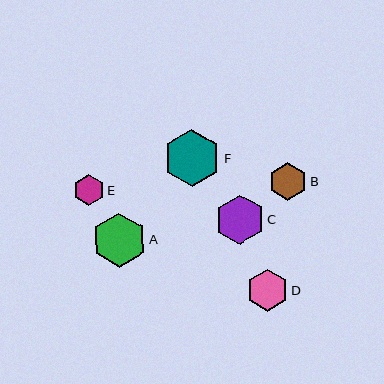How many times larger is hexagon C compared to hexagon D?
Hexagon C is approximately 1.2 times the size of hexagon D.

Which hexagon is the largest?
Hexagon F is the largest with a size of approximately 57 pixels.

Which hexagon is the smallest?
Hexagon E is the smallest with a size of approximately 31 pixels.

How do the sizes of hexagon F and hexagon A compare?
Hexagon F and hexagon A are approximately the same size.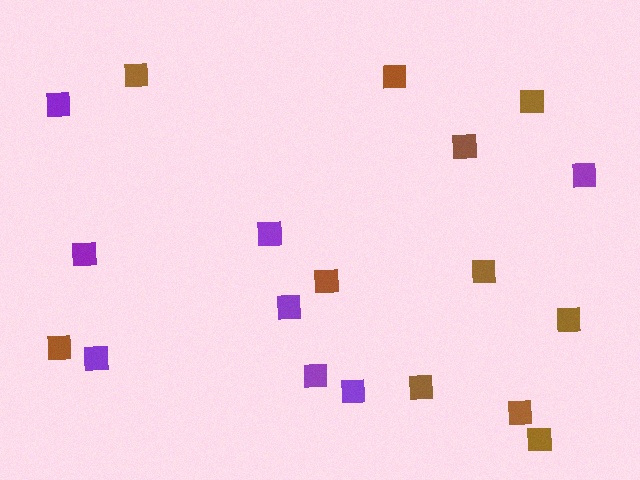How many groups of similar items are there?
There are 2 groups: one group of purple squares (8) and one group of brown squares (11).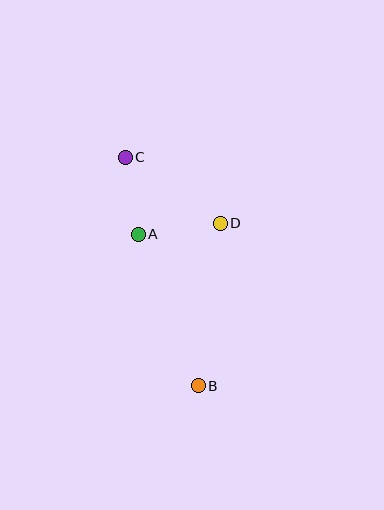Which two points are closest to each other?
Points A and C are closest to each other.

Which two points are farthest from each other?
Points B and C are farthest from each other.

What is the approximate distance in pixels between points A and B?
The distance between A and B is approximately 163 pixels.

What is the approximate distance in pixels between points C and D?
The distance between C and D is approximately 116 pixels.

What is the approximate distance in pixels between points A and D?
The distance between A and D is approximately 83 pixels.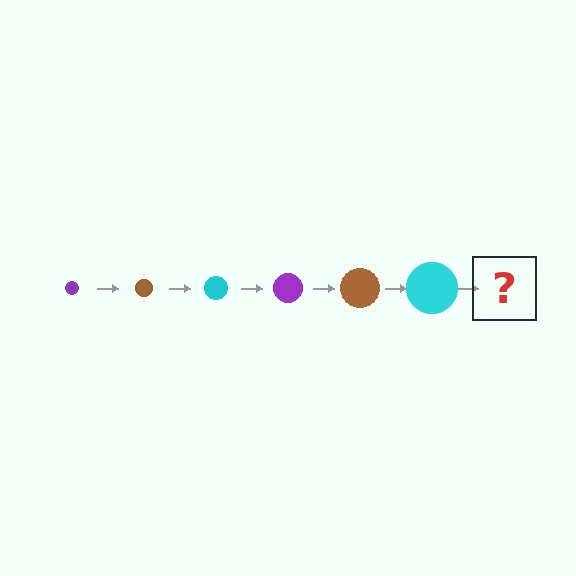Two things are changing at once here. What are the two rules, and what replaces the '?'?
The two rules are that the circle grows larger each step and the color cycles through purple, brown, and cyan. The '?' should be a purple circle, larger than the previous one.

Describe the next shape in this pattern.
It should be a purple circle, larger than the previous one.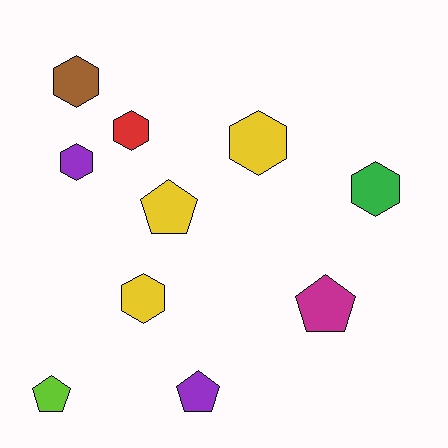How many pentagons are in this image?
There are 4 pentagons.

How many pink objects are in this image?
There are no pink objects.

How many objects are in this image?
There are 10 objects.